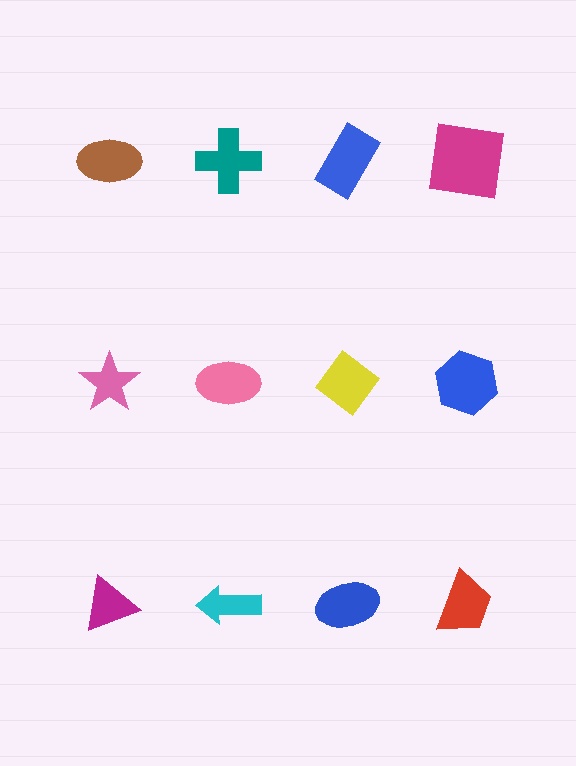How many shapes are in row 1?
4 shapes.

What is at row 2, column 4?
A blue hexagon.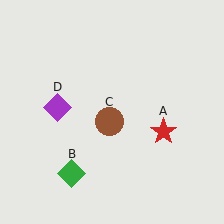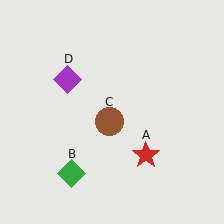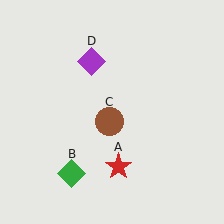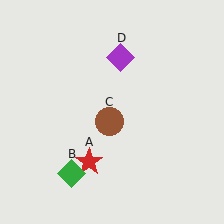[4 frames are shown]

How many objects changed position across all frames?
2 objects changed position: red star (object A), purple diamond (object D).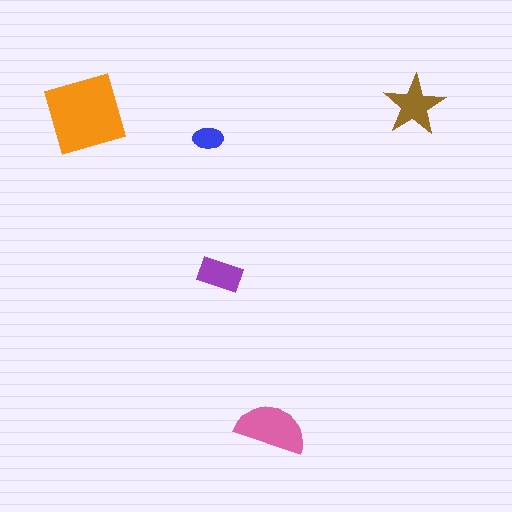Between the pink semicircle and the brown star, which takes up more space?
The pink semicircle.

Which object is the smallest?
The blue ellipse.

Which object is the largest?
The orange square.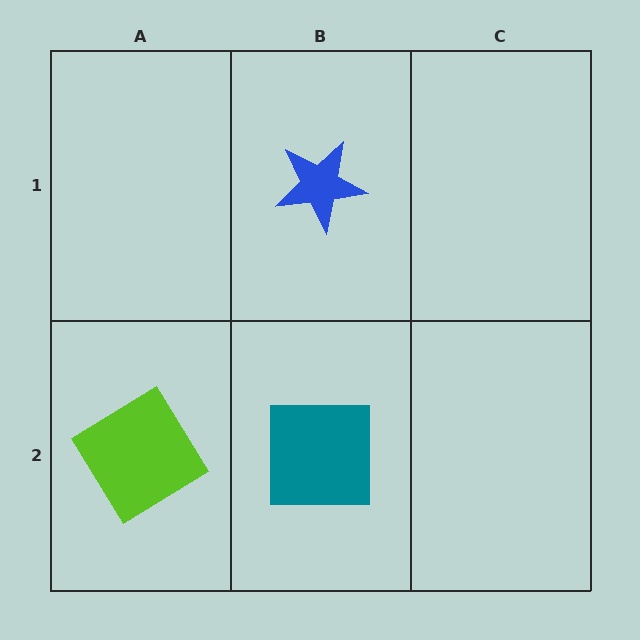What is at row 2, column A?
A lime diamond.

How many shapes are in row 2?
2 shapes.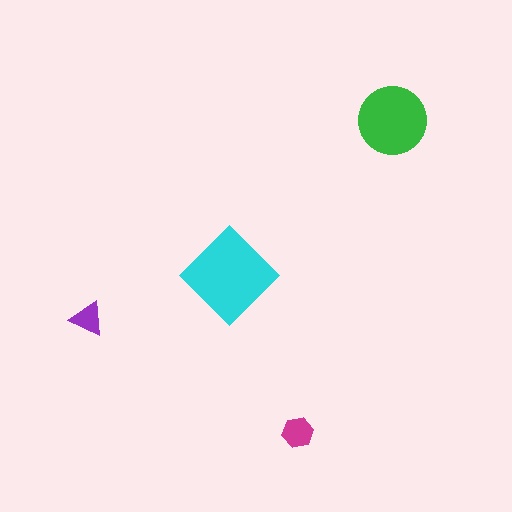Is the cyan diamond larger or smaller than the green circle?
Larger.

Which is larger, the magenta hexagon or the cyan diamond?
The cyan diamond.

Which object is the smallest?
The purple triangle.